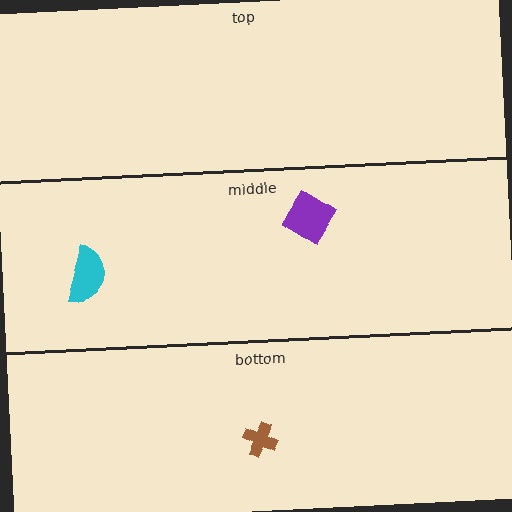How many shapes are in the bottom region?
1.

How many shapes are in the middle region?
2.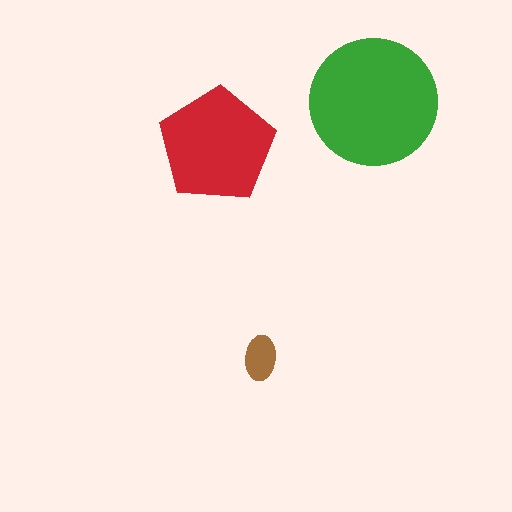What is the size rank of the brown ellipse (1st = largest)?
3rd.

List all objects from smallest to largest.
The brown ellipse, the red pentagon, the green circle.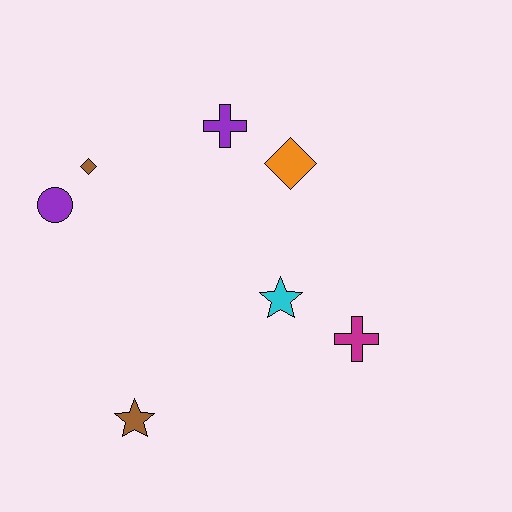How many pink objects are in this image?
There are no pink objects.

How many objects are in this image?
There are 7 objects.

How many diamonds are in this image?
There are 2 diamonds.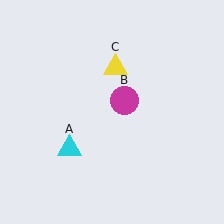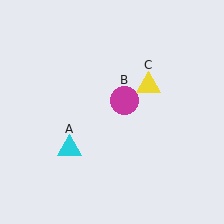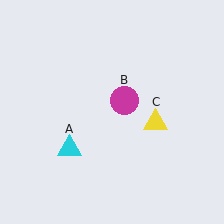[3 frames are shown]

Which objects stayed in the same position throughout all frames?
Cyan triangle (object A) and magenta circle (object B) remained stationary.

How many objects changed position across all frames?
1 object changed position: yellow triangle (object C).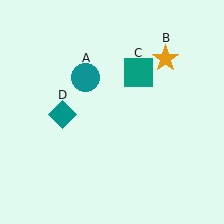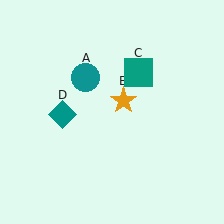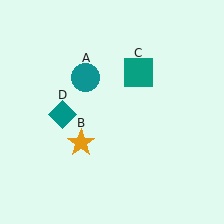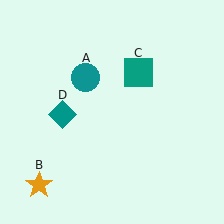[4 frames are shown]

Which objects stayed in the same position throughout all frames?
Teal circle (object A) and teal square (object C) and teal diamond (object D) remained stationary.